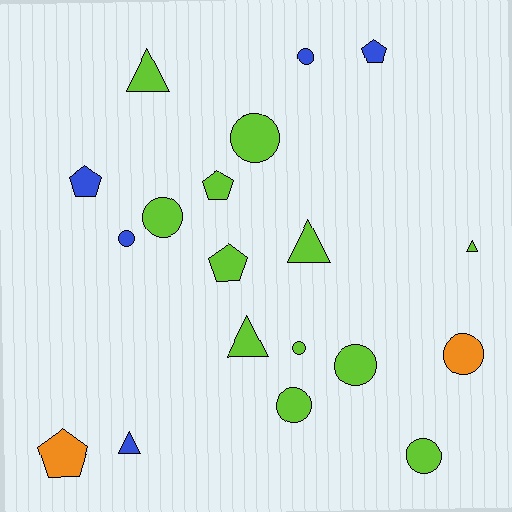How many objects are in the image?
There are 19 objects.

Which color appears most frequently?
Lime, with 12 objects.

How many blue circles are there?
There are 2 blue circles.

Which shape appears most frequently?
Circle, with 9 objects.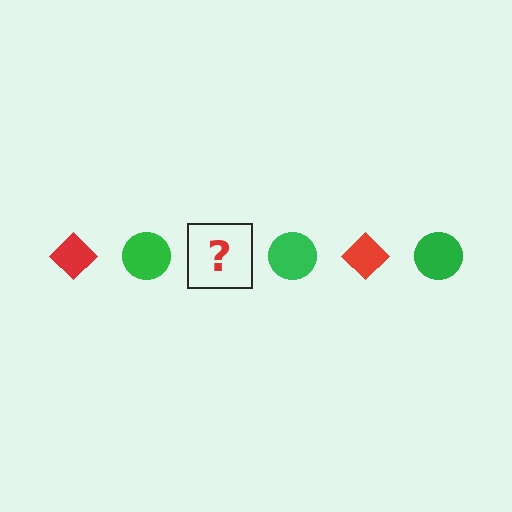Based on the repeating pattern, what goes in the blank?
The blank should be a red diamond.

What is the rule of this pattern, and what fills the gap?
The rule is that the pattern alternates between red diamond and green circle. The gap should be filled with a red diamond.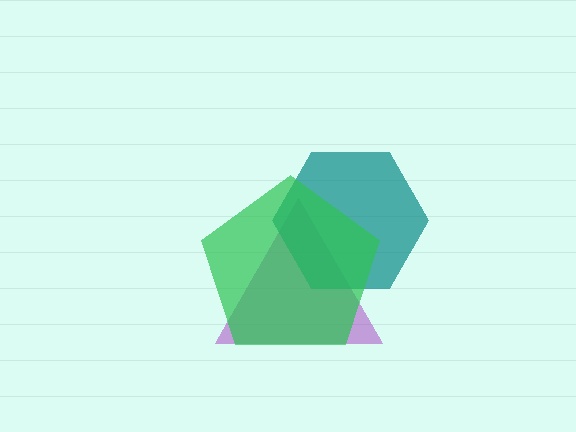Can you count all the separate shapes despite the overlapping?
Yes, there are 3 separate shapes.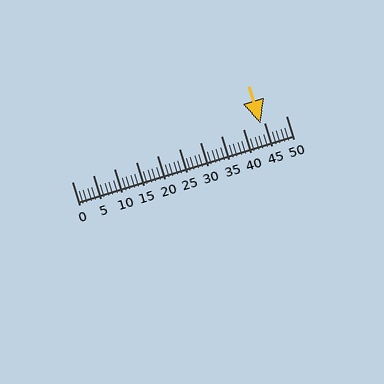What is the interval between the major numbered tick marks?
The major tick marks are spaced 5 units apart.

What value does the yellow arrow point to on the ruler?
The yellow arrow points to approximately 44.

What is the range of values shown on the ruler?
The ruler shows values from 0 to 50.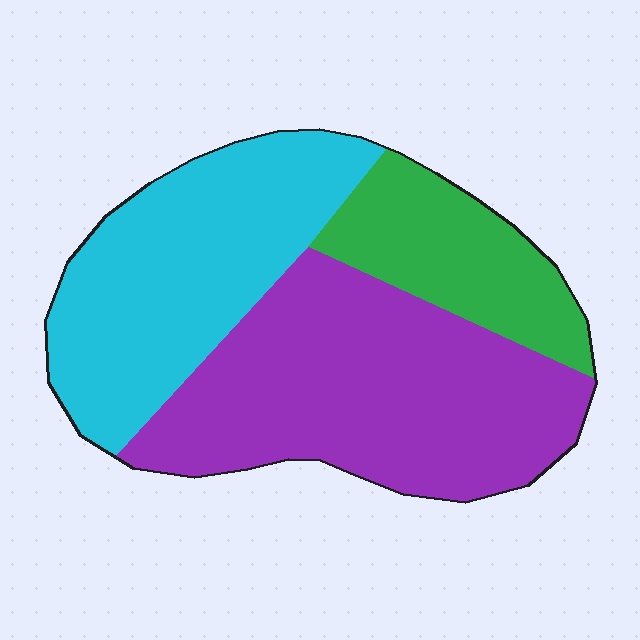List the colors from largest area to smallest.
From largest to smallest: purple, cyan, green.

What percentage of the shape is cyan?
Cyan covers 36% of the shape.